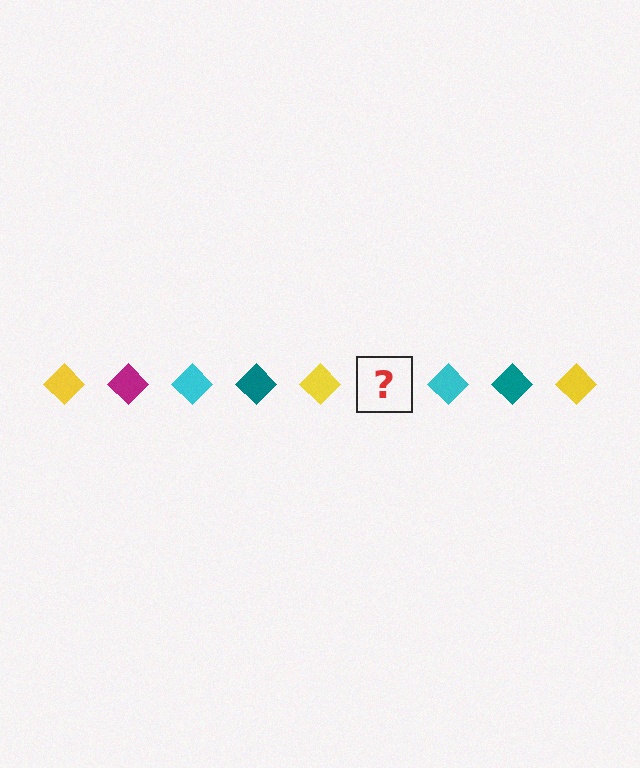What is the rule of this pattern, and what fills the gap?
The rule is that the pattern cycles through yellow, magenta, cyan, teal diamonds. The gap should be filled with a magenta diamond.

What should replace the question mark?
The question mark should be replaced with a magenta diamond.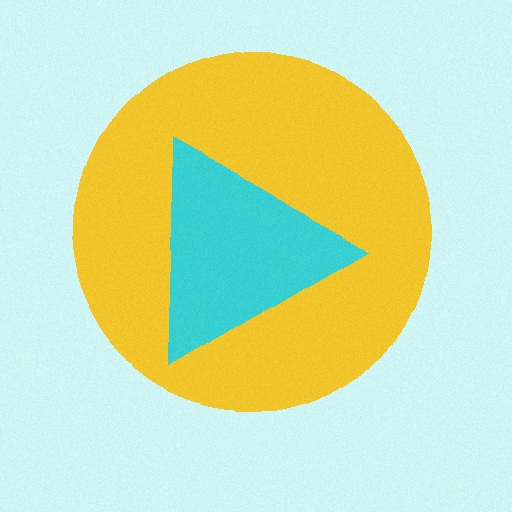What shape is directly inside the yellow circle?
The cyan triangle.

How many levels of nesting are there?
2.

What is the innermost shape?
The cyan triangle.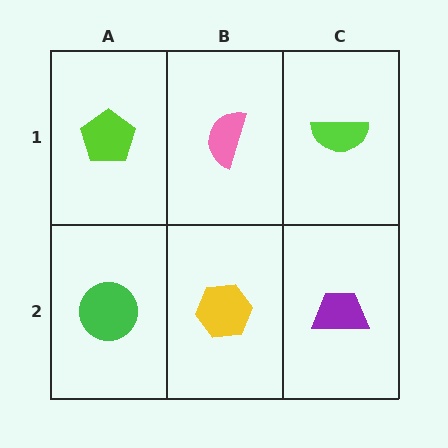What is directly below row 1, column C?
A purple trapezoid.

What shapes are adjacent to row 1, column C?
A purple trapezoid (row 2, column C), a pink semicircle (row 1, column B).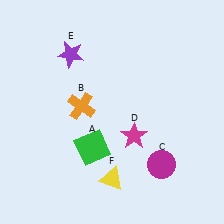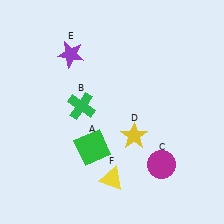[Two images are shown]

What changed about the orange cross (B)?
In Image 1, B is orange. In Image 2, it changed to green.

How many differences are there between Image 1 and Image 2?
There are 2 differences between the two images.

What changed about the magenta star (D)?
In Image 1, D is magenta. In Image 2, it changed to yellow.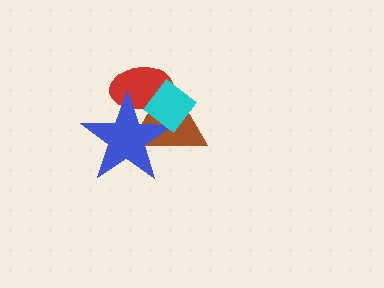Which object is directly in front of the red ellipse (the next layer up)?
The brown triangle is directly in front of the red ellipse.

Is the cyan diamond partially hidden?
No, no other shape covers it.